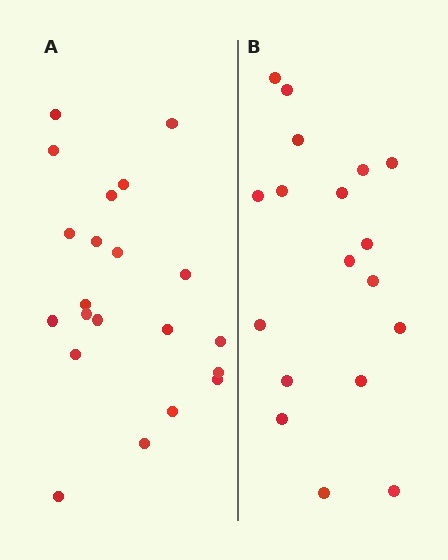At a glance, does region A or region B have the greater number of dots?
Region A (the left region) has more dots.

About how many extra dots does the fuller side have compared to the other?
Region A has just a few more — roughly 2 or 3 more dots than region B.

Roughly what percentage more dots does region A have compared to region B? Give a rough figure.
About 15% more.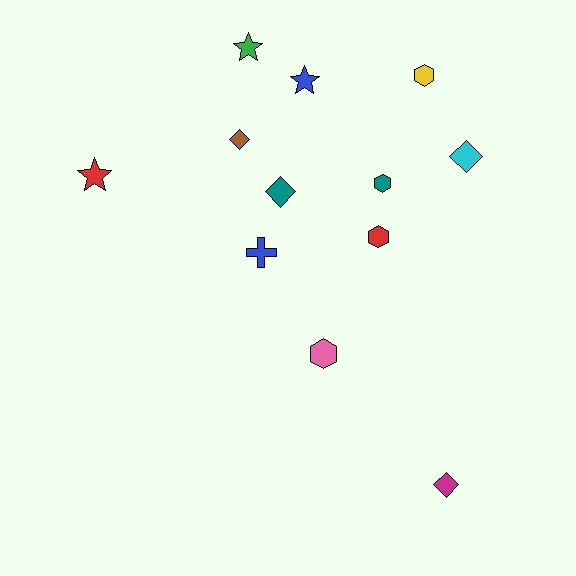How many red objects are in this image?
There are 2 red objects.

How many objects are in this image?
There are 12 objects.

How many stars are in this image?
There are 3 stars.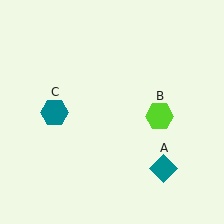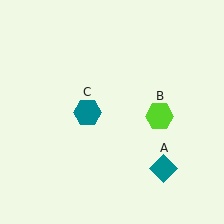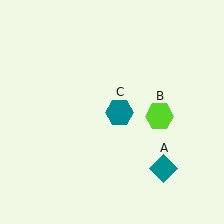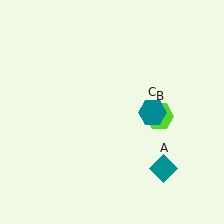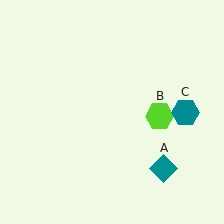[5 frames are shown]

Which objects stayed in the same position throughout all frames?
Teal diamond (object A) and lime hexagon (object B) remained stationary.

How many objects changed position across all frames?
1 object changed position: teal hexagon (object C).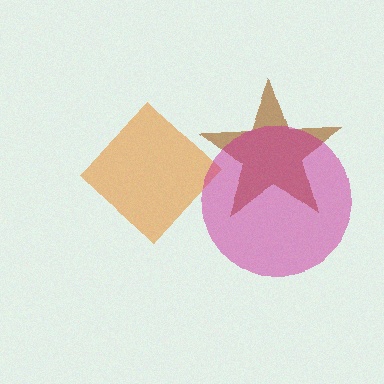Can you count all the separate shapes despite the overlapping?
Yes, there are 3 separate shapes.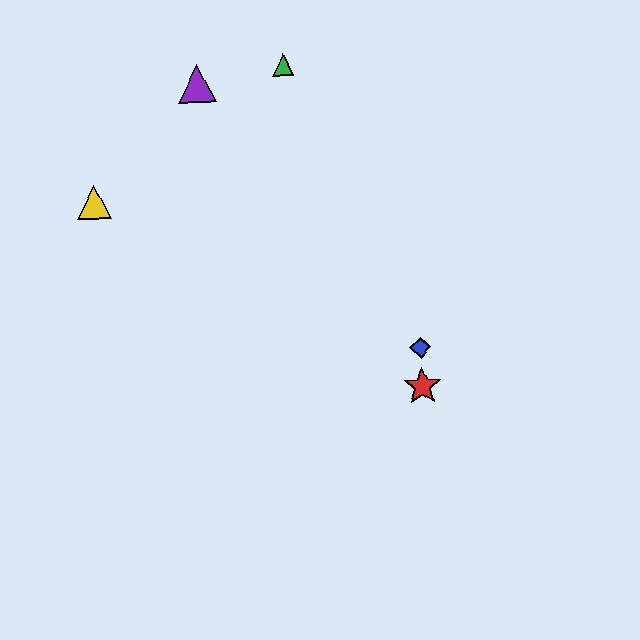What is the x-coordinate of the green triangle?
The green triangle is at x≈283.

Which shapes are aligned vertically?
The red star, the blue diamond are aligned vertically.